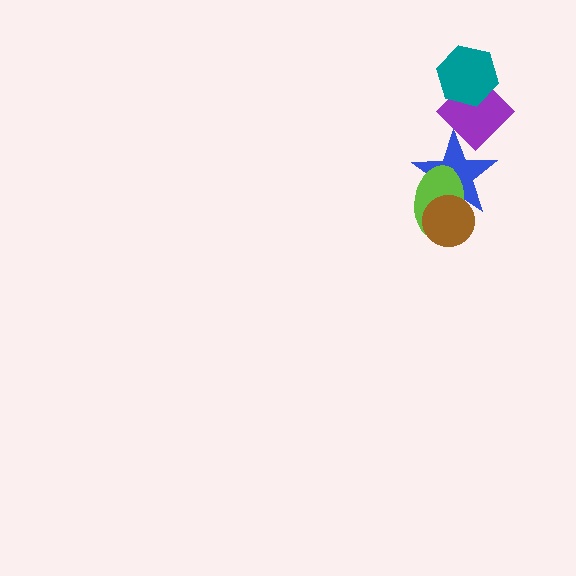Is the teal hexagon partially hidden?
No, no other shape covers it.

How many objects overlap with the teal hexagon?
1 object overlaps with the teal hexagon.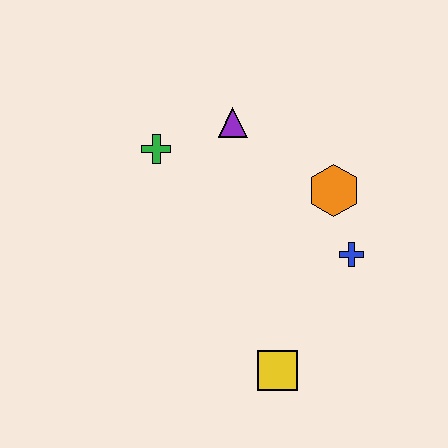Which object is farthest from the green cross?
The yellow square is farthest from the green cross.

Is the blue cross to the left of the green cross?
No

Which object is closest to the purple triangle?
The green cross is closest to the purple triangle.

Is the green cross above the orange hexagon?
Yes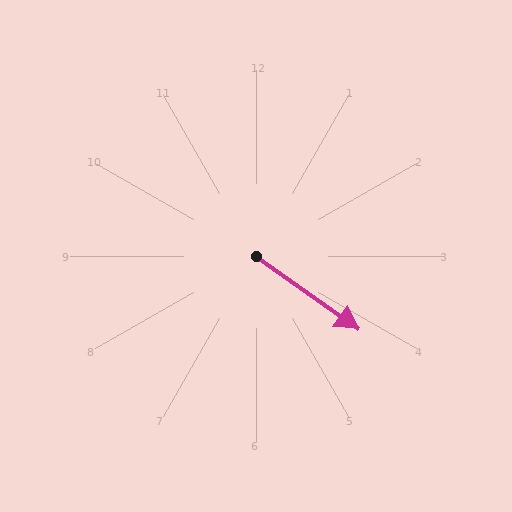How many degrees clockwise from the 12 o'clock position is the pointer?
Approximately 125 degrees.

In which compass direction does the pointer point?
Southeast.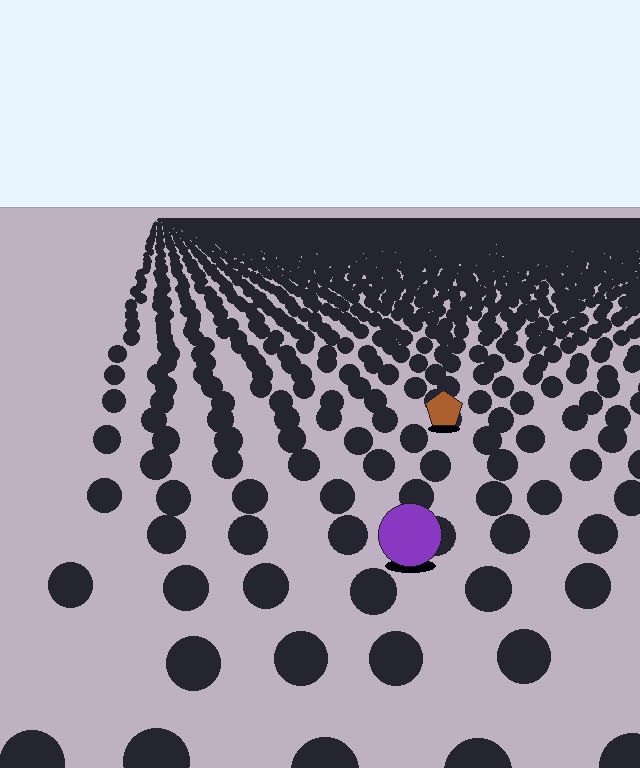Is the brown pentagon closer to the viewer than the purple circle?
No. The purple circle is closer — you can tell from the texture gradient: the ground texture is coarser near it.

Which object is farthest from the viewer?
The brown pentagon is farthest from the viewer. It appears smaller and the ground texture around it is denser.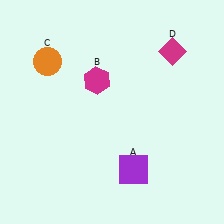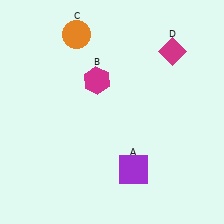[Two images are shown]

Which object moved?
The orange circle (C) moved right.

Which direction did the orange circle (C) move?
The orange circle (C) moved right.